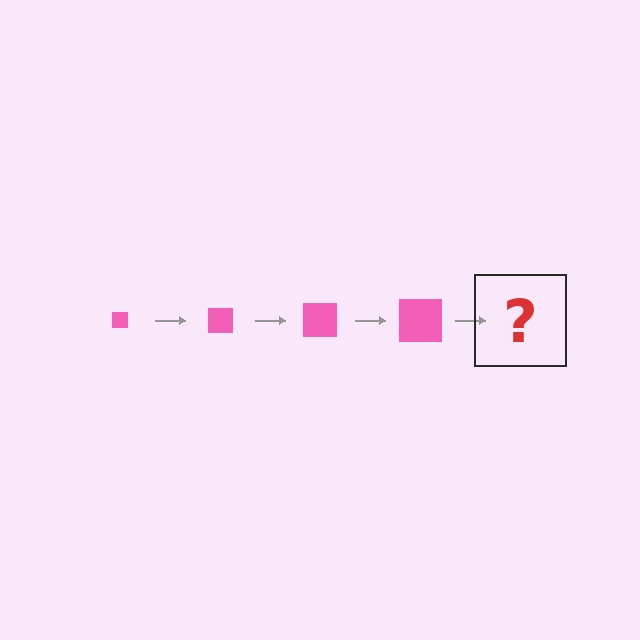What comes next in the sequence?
The next element should be a pink square, larger than the previous one.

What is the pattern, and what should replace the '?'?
The pattern is that the square gets progressively larger each step. The '?' should be a pink square, larger than the previous one.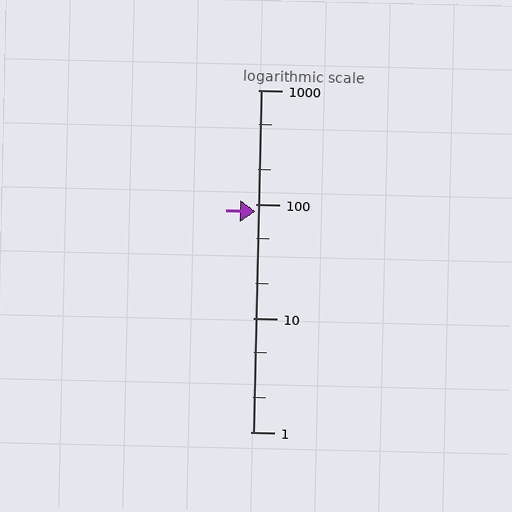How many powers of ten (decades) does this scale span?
The scale spans 3 decades, from 1 to 1000.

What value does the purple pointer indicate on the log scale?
The pointer indicates approximately 86.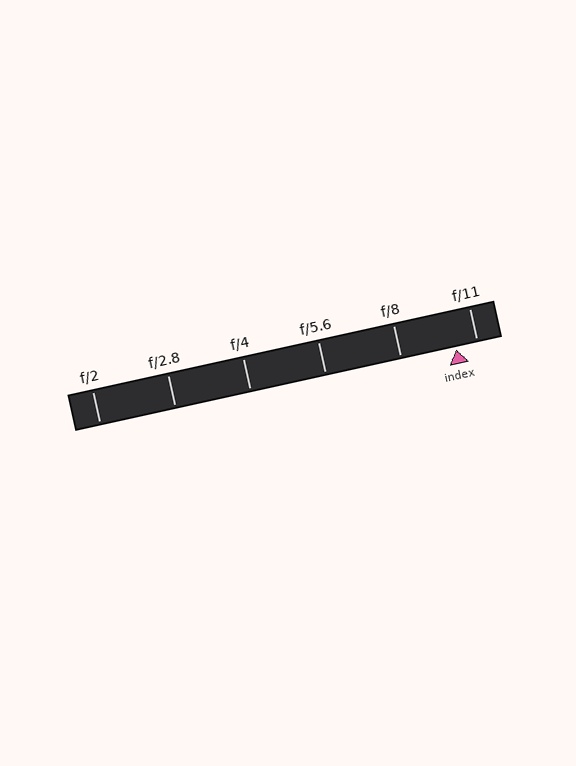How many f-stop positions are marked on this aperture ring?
There are 6 f-stop positions marked.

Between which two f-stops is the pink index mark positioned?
The index mark is between f/8 and f/11.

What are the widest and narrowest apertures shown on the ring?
The widest aperture shown is f/2 and the narrowest is f/11.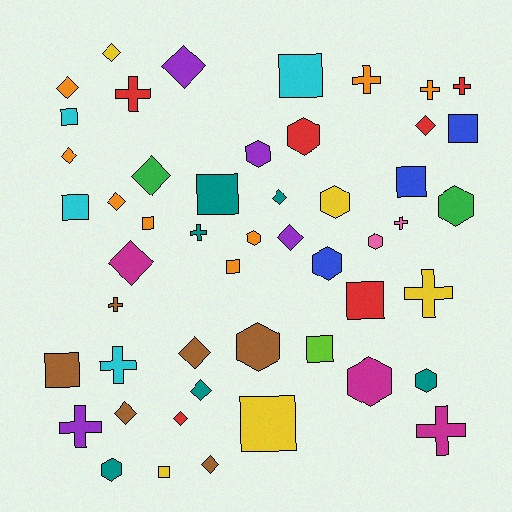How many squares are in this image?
There are 13 squares.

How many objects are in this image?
There are 50 objects.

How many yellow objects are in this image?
There are 5 yellow objects.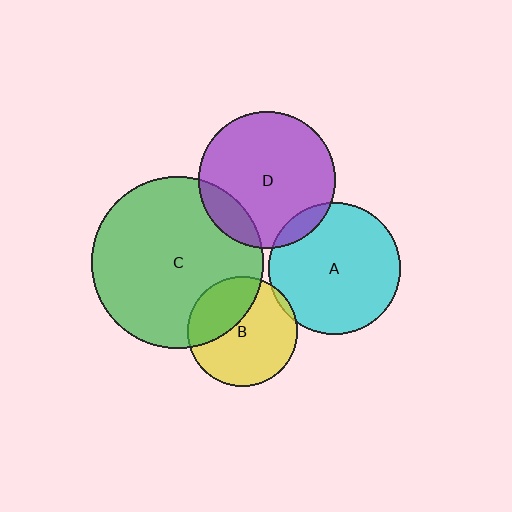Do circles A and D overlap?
Yes.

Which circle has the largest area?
Circle C (green).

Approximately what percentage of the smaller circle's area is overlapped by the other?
Approximately 10%.